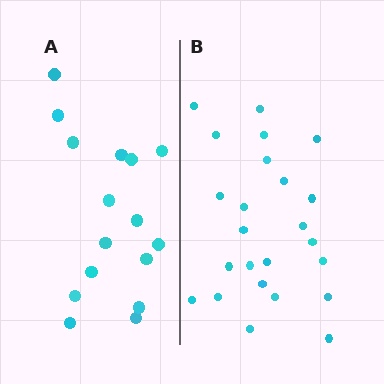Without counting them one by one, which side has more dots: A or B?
Region B (the right region) has more dots.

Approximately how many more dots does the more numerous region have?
Region B has roughly 8 or so more dots than region A.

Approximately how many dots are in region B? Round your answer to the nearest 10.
About 20 dots. (The exact count is 24, which rounds to 20.)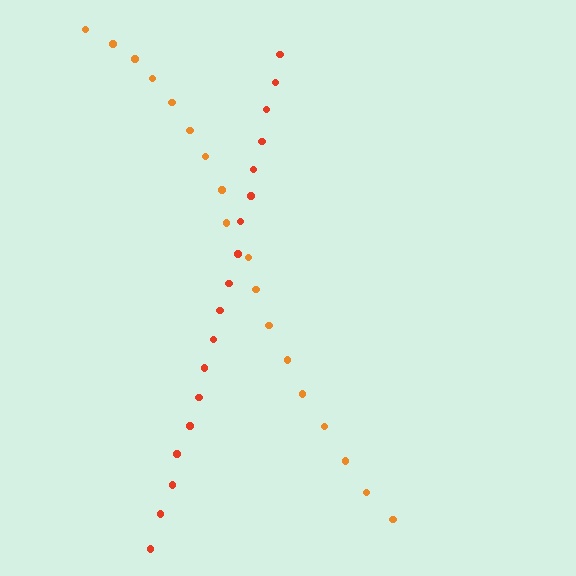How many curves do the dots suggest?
There are 2 distinct paths.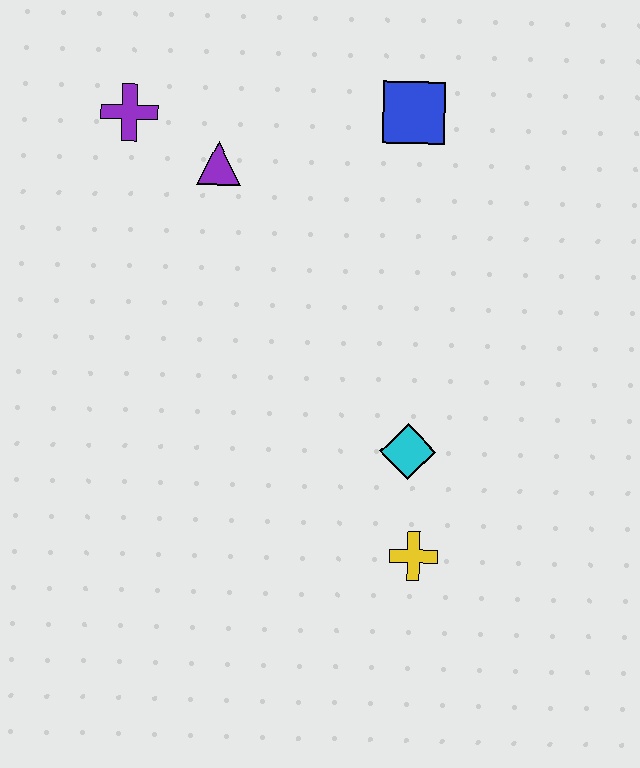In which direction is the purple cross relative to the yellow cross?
The purple cross is above the yellow cross.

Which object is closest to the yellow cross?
The cyan diamond is closest to the yellow cross.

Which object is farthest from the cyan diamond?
The purple cross is farthest from the cyan diamond.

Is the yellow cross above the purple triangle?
No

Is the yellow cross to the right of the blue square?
Yes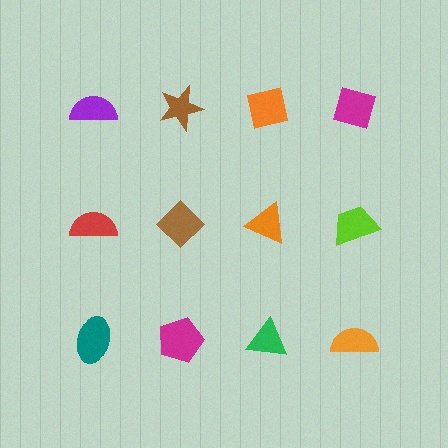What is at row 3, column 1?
A teal ellipse.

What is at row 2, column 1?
A red semicircle.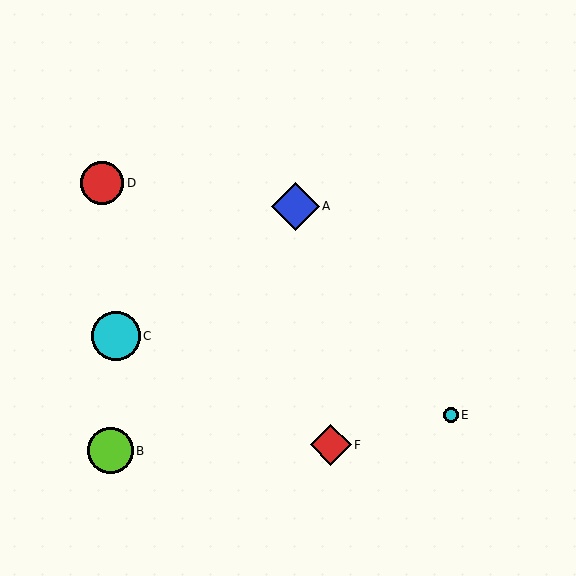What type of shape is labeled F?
Shape F is a red diamond.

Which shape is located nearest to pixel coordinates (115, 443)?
The lime circle (labeled B) at (110, 451) is nearest to that location.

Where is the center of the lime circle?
The center of the lime circle is at (110, 451).